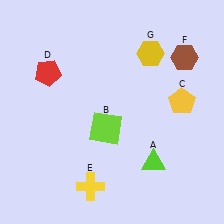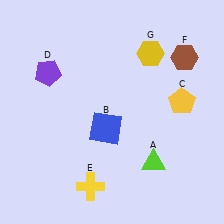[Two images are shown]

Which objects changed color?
B changed from lime to blue. D changed from red to purple.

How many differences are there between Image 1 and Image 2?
There are 2 differences between the two images.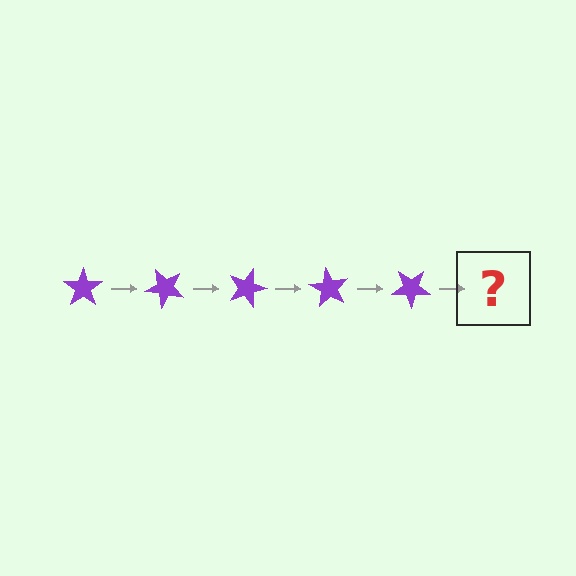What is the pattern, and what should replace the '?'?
The pattern is that the star rotates 45 degrees each step. The '?' should be a purple star rotated 225 degrees.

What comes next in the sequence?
The next element should be a purple star rotated 225 degrees.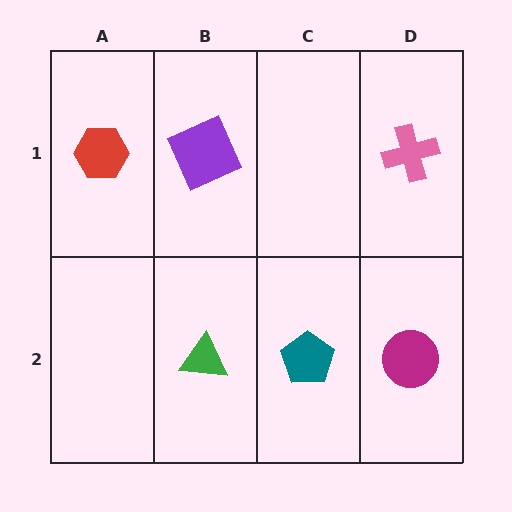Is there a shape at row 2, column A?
No, that cell is empty.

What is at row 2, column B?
A green triangle.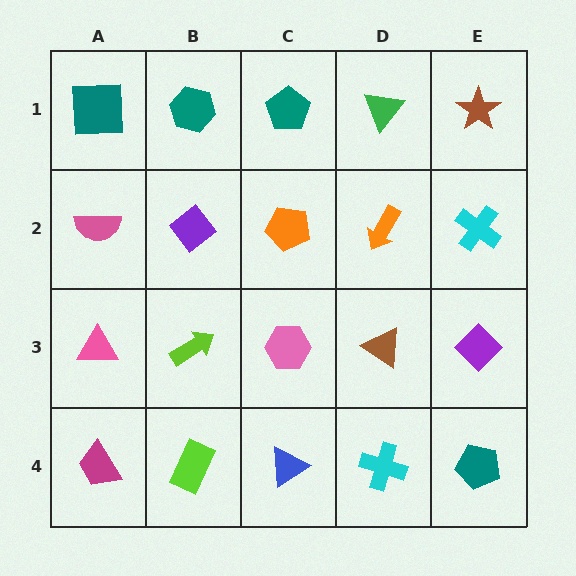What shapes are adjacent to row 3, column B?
A purple diamond (row 2, column B), a lime rectangle (row 4, column B), a pink triangle (row 3, column A), a pink hexagon (row 3, column C).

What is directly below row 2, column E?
A purple diamond.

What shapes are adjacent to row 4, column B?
A lime arrow (row 3, column B), a magenta trapezoid (row 4, column A), a blue triangle (row 4, column C).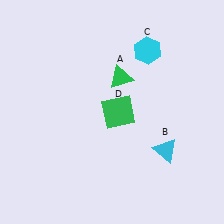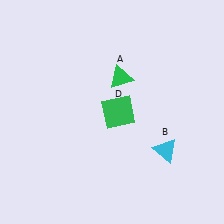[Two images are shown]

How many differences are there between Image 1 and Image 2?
There is 1 difference between the two images.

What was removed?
The cyan hexagon (C) was removed in Image 2.